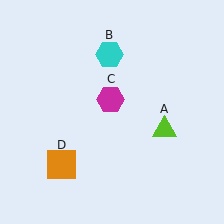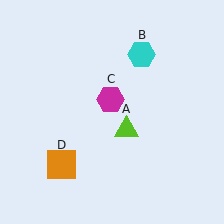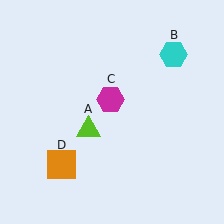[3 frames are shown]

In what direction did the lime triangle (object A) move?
The lime triangle (object A) moved left.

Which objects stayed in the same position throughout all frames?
Magenta hexagon (object C) and orange square (object D) remained stationary.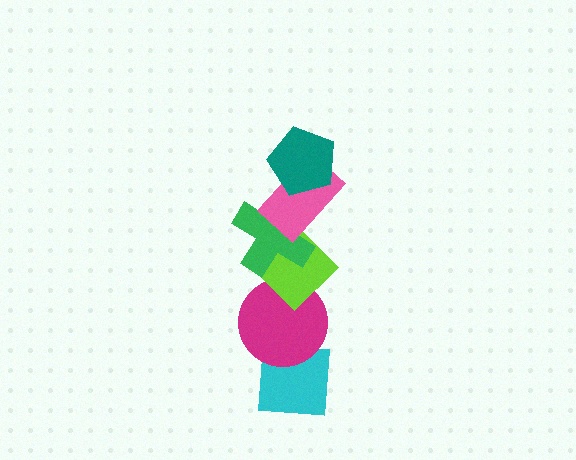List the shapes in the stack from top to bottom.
From top to bottom: the teal pentagon, the pink rectangle, the green cross, the lime diamond, the magenta circle, the cyan square.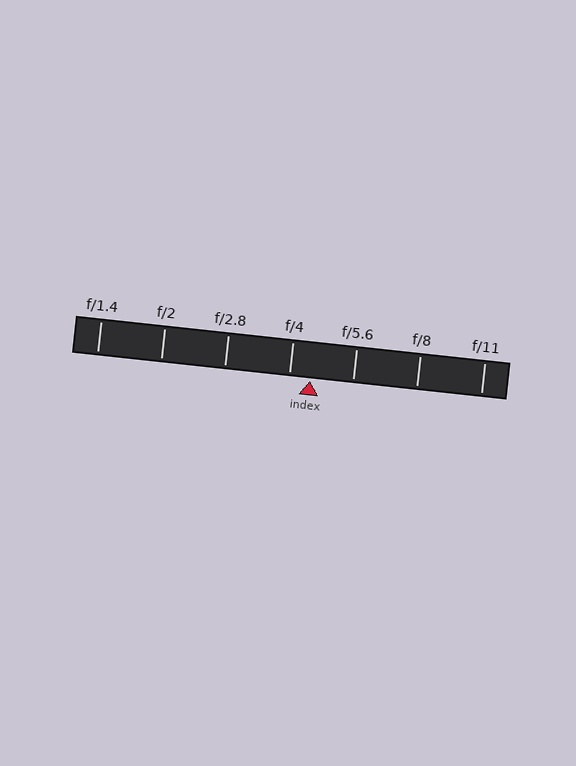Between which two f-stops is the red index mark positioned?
The index mark is between f/4 and f/5.6.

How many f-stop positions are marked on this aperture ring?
There are 7 f-stop positions marked.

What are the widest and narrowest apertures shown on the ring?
The widest aperture shown is f/1.4 and the narrowest is f/11.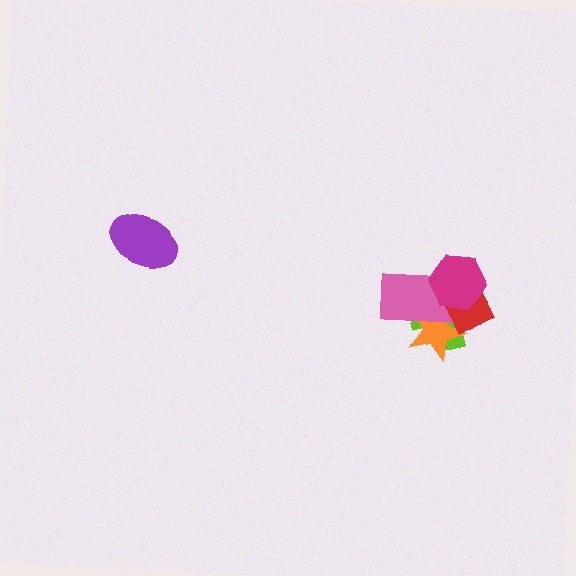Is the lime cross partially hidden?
Yes, it is partially covered by another shape.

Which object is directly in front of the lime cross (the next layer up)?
The orange star is directly in front of the lime cross.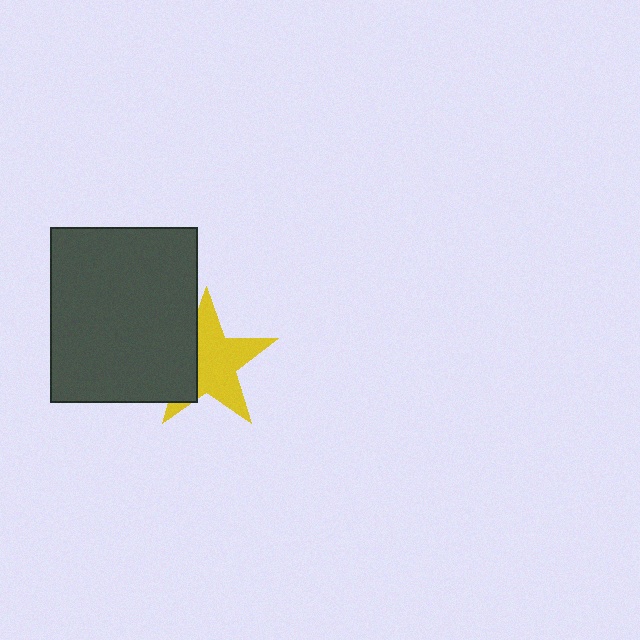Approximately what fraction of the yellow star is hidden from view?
Roughly 34% of the yellow star is hidden behind the dark gray rectangle.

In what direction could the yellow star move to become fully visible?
The yellow star could move right. That would shift it out from behind the dark gray rectangle entirely.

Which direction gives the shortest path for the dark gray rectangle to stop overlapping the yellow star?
Moving left gives the shortest separation.